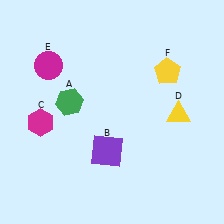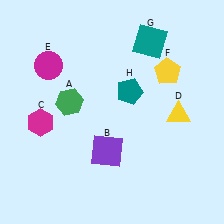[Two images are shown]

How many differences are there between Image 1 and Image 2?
There are 2 differences between the two images.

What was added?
A teal square (G), a teal pentagon (H) were added in Image 2.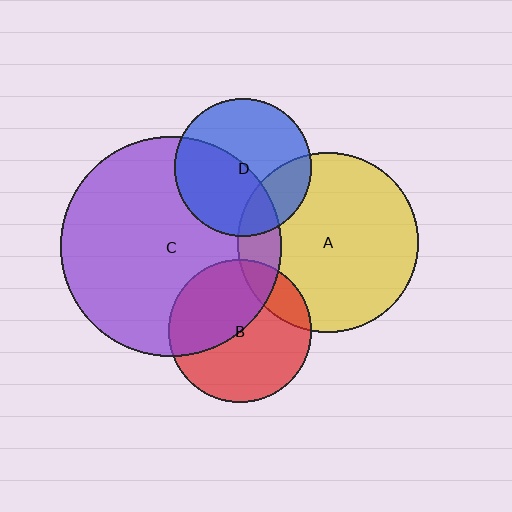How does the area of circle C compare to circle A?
Approximately 1.5 times.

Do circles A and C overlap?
Yes.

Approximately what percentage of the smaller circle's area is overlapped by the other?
Approximately 15%.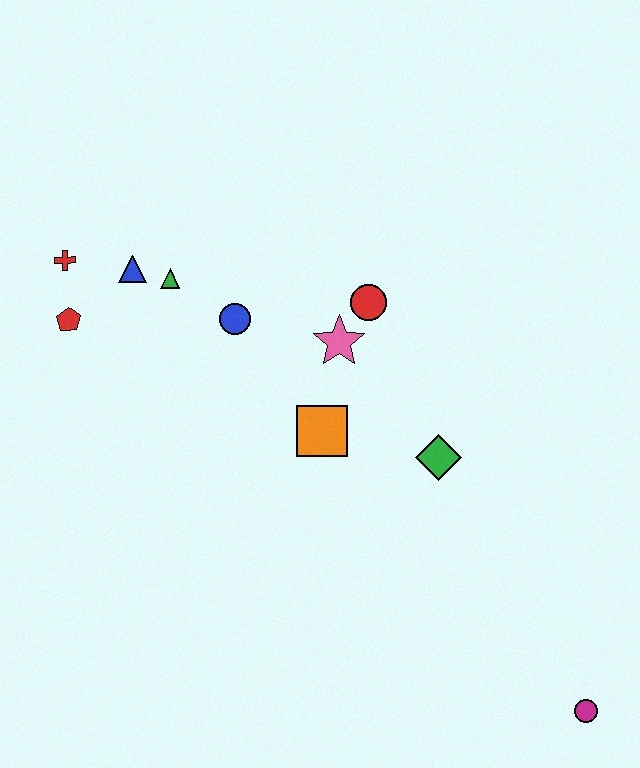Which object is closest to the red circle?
The pink star is closest to the red circle.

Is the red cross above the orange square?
Yes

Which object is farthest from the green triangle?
The magenta circle is farthest from the green triangle.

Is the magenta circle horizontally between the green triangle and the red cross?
No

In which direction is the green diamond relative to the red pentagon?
The green diamond is to the right of the red pentagon.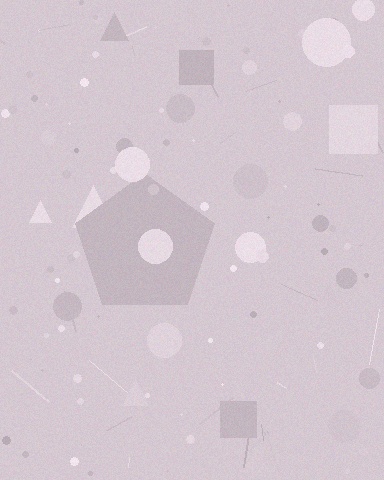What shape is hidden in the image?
A pentagon is hidden in the image.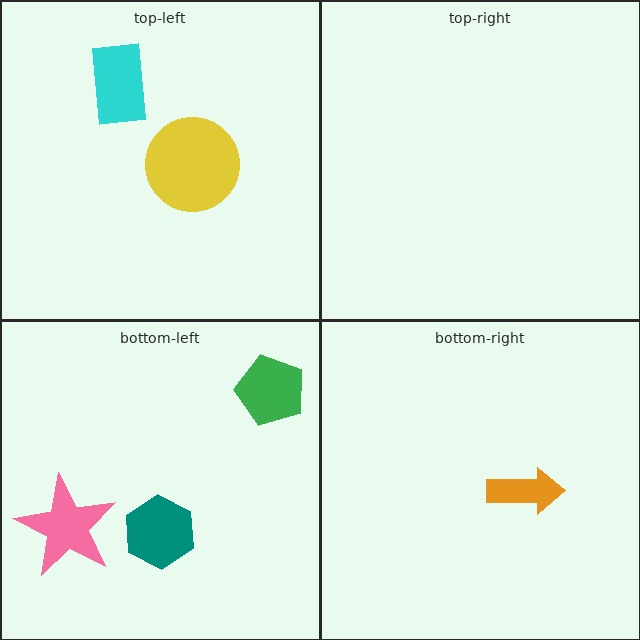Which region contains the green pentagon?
The bottom-left region.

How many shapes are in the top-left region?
2.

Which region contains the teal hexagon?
The bottom-left region.